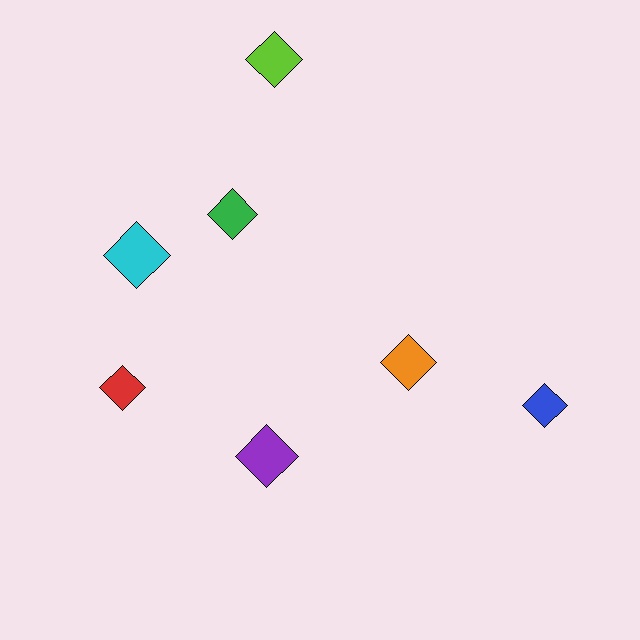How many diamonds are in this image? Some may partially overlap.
There are 7 diamonds.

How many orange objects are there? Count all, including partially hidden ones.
There is 1 orange object.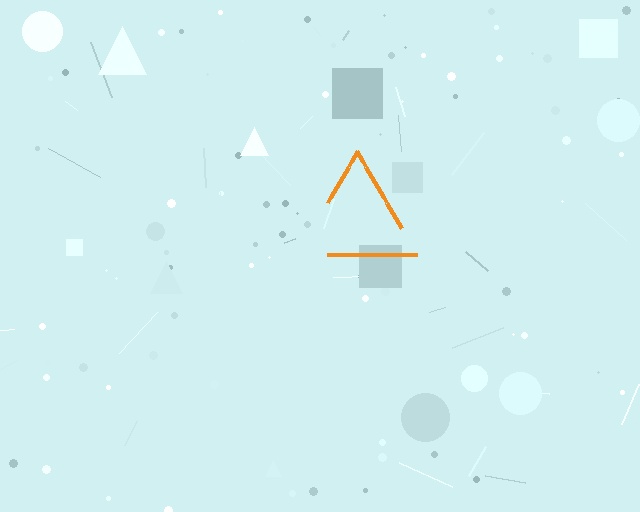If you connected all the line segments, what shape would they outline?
They would outline a triangle.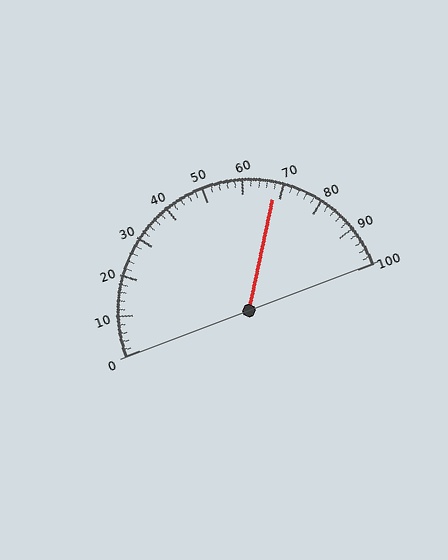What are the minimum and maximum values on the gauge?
The gauge ranges from 0 to 100.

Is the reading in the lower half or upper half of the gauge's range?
The reading is in the upper half of the range (0 to 100).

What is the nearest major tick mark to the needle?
The nearest major tick mark is 70.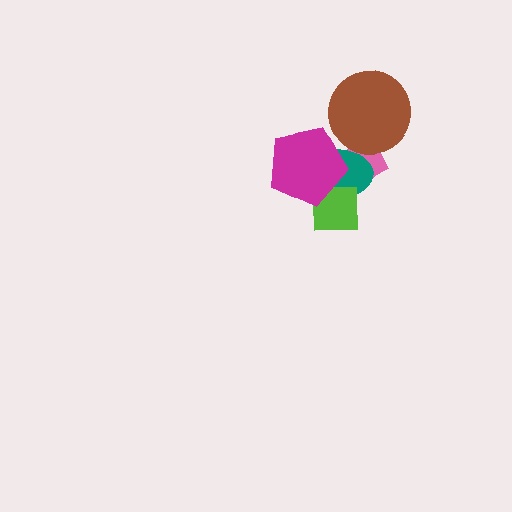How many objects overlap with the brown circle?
2 objects overlap with the brown circle.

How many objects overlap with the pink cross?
2 objects overlap with the pink cross.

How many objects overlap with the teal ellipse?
4 objects overlap with the teal ellipse.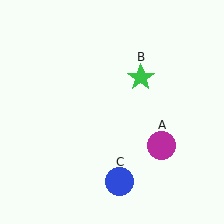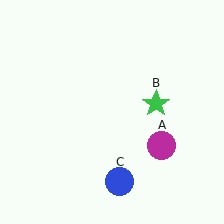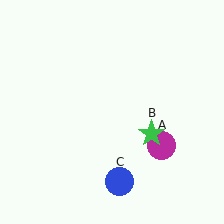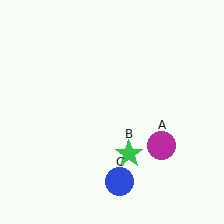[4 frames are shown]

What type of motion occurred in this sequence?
The green star (object B) rotated clockwise around the center of the scene.